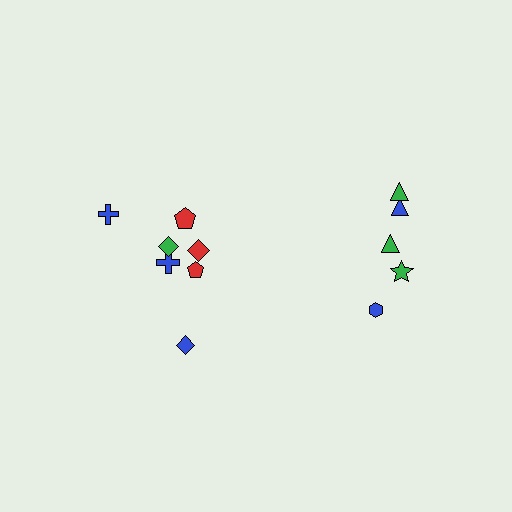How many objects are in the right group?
There are 5 objects.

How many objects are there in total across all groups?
There are 12 objects.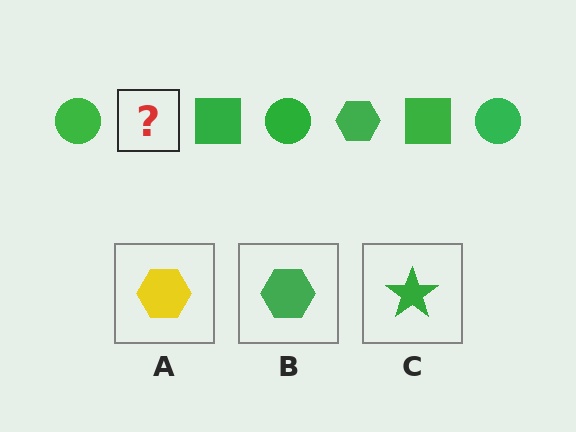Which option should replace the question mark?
Option B.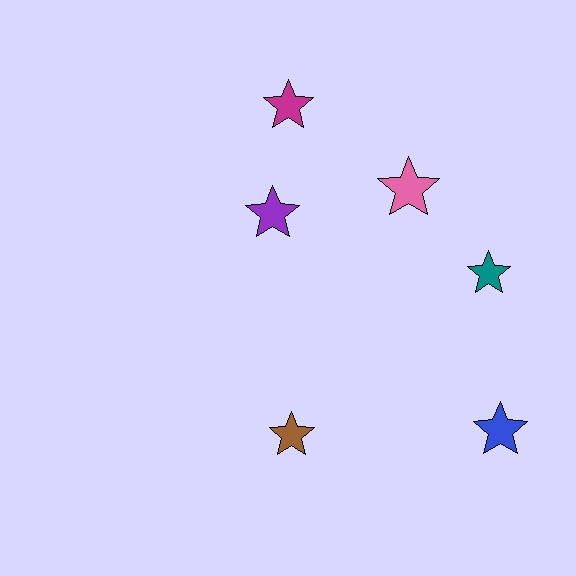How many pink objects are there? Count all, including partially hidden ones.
There is 1 pink object.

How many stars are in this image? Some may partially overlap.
There are 6 stars.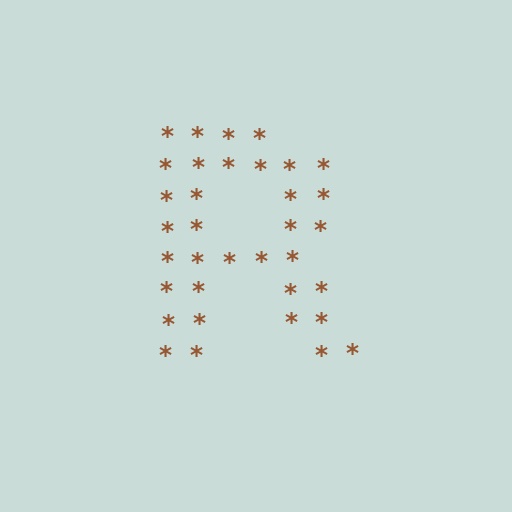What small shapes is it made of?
It is made of small asterisks.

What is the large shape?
The large shape is the letter R.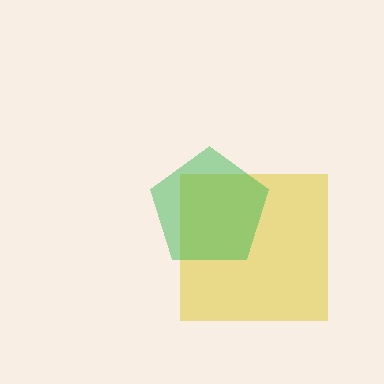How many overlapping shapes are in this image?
There are 2 overlapping shapes in the image.